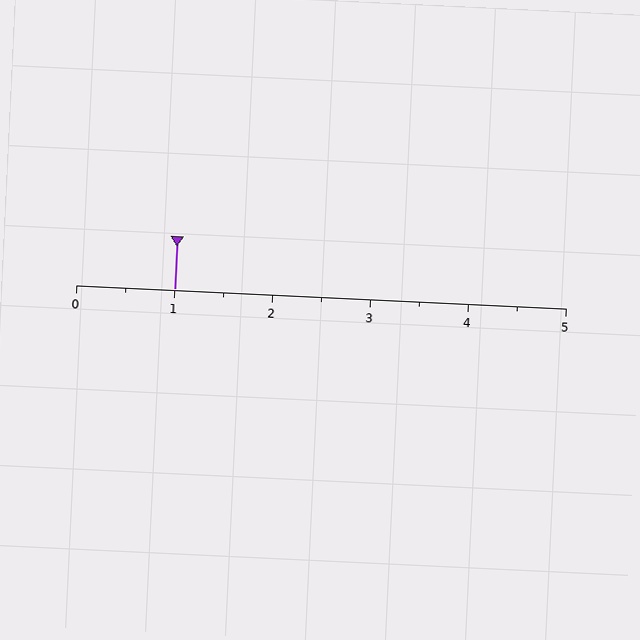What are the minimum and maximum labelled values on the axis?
The axis runs from 0 to 5.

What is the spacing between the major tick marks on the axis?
The major ticks are spaced 1 apart.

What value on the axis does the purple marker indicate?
The marker indicates approximately 1.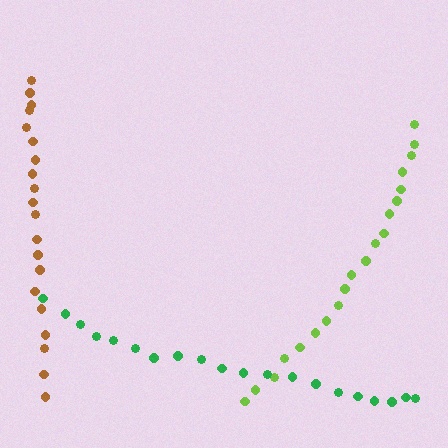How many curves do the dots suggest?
There are 3 distinct paths.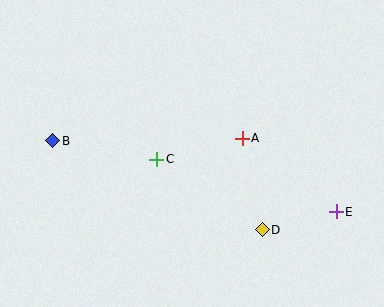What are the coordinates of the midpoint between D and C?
The midpoint between D and C is at (209, 195).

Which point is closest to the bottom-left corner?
Point B is closest to the bottom-left corner.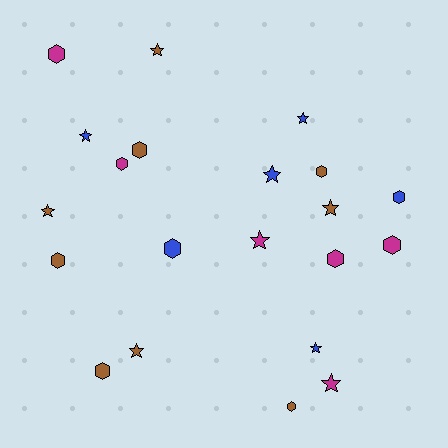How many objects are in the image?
There are 21 objects.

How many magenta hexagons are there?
There are 4 magenta hexagons.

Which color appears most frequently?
Brown, with 9 objects.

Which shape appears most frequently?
Hexagon, with 11 objects.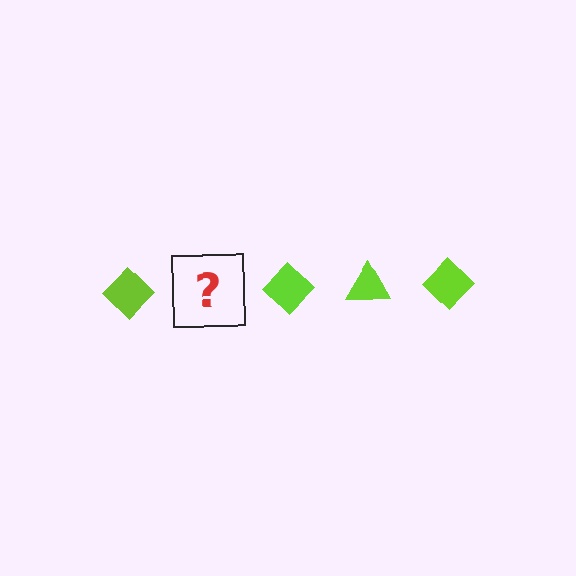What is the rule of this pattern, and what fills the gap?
The rule is that the pattern cycles through diamond, triangle shapes in lime. The gap should be filled with a lime triangle.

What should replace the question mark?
The question mark should be replaced with a lime triangle.